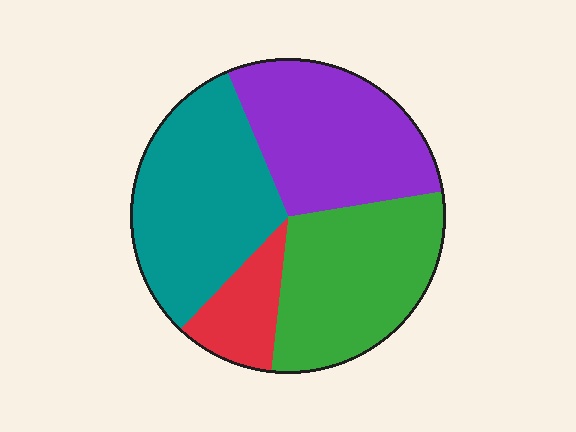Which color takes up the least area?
Red, at roughly 10%.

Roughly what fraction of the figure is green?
Green covers 29% of the figure.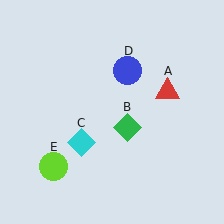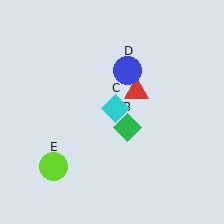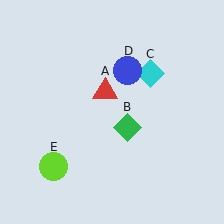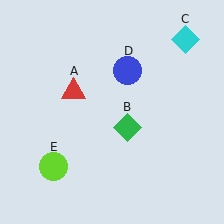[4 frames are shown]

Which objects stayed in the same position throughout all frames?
Green diamond (object B) and blue circle (object D) and lime circle (object E) remained stationary.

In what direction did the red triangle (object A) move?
The red triangle (object A) moved left.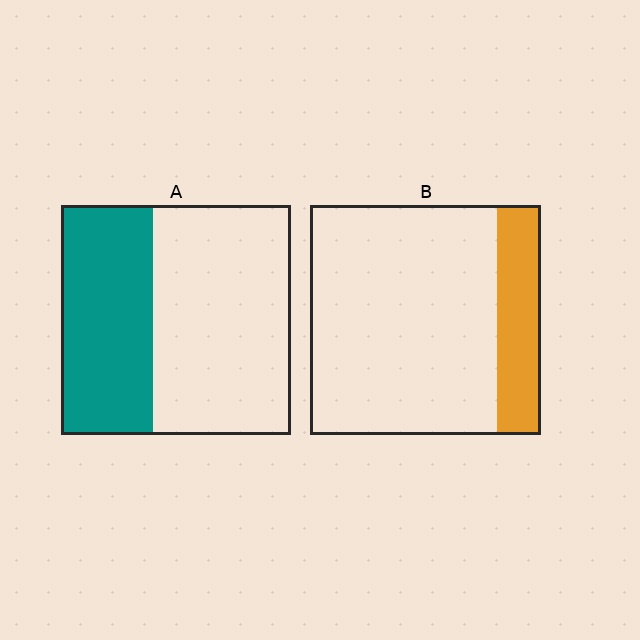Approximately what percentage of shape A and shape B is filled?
A is approximately 40% and B is approximately 20%.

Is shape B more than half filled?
No.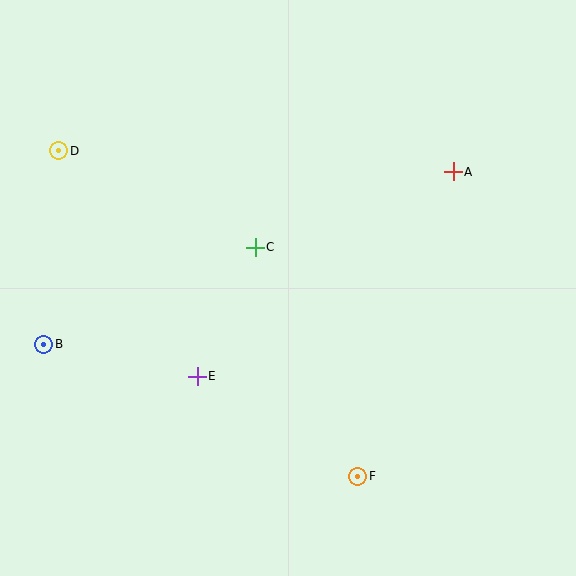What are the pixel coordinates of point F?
Point F is at (358, 476).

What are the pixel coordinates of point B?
Point B is at (44, 344).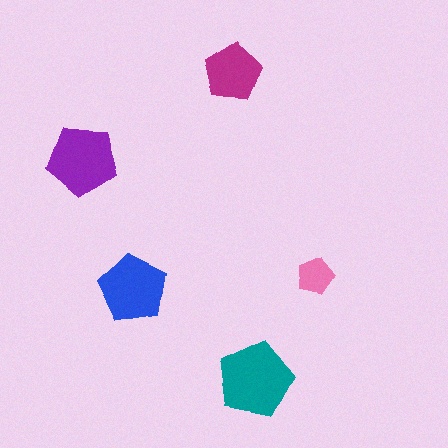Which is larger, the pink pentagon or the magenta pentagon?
The magenta one.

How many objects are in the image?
There are 5 objects in the image.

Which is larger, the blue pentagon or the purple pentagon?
The purple one.